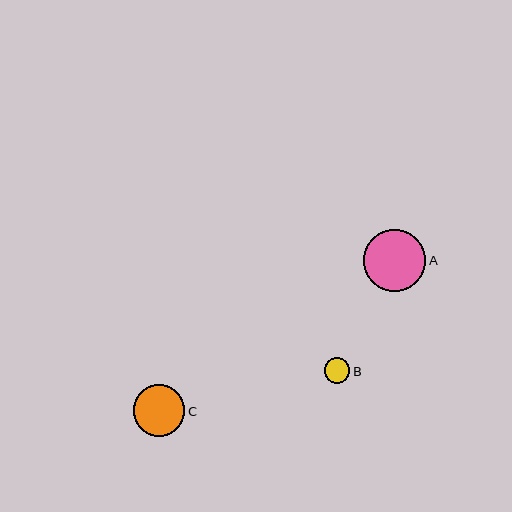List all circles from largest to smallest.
From largest to smallest: A, C, B.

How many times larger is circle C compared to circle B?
Circle C is approximately 2.0 times the size of circle B.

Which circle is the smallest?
Circle B is the smallest with a size of approximately 26 pixels.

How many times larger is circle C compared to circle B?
Circle C is approximately 2.0 times the size of circle B.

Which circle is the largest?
Circle A is the largest with a size of approximately 62 pixels.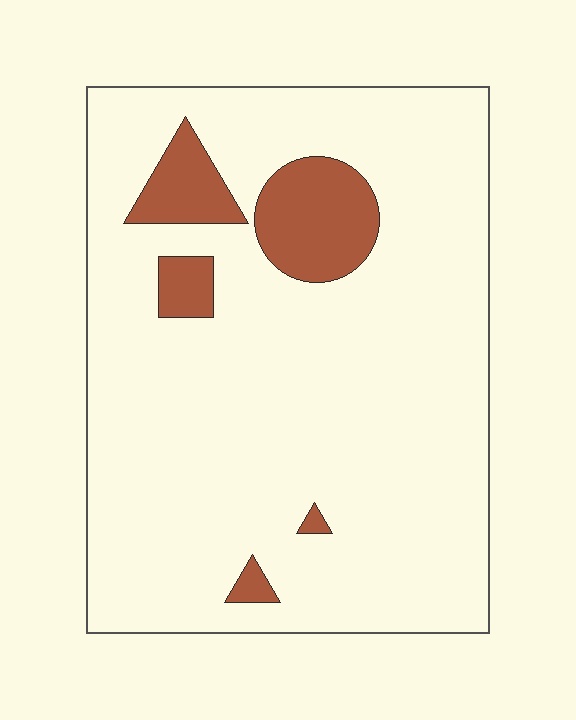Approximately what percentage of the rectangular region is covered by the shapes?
Approximately 10%.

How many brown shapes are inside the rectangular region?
5.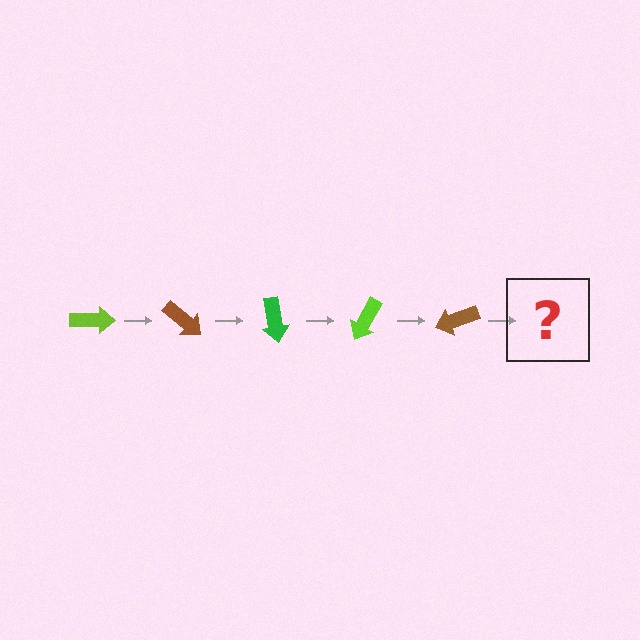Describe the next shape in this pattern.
It should be a green arrow, rotated 200 degrees from the start.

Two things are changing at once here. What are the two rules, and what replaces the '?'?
The two rules are that it rotates 40 degrees each step and the color cycles through lime, brown, and green. The '?' should be a green arrow, rotated 200 degrees from the start.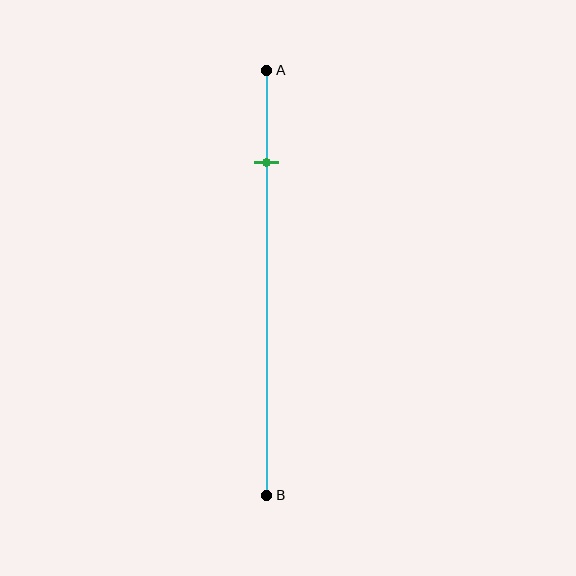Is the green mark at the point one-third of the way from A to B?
No, the mark is at about 20% from A, not at the 33% one-third point.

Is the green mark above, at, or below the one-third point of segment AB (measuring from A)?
The green mark is above the one-third point of segment AB.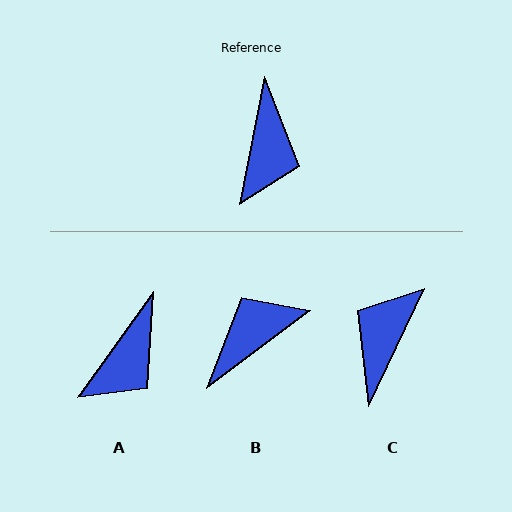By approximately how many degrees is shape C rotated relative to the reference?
Approximately 166 degrees counter-clockwise.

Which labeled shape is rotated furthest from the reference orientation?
C, about 166 degrees away.